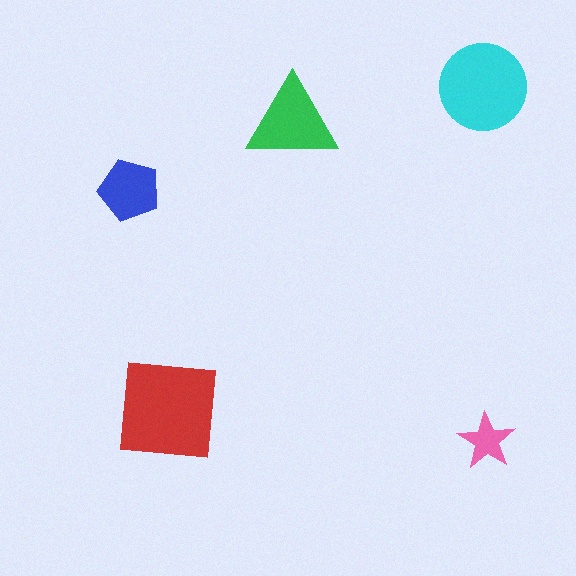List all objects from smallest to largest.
The pink star, the blue pentagon, the green triangle, the cyan circle, the red square.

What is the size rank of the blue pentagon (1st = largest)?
4th.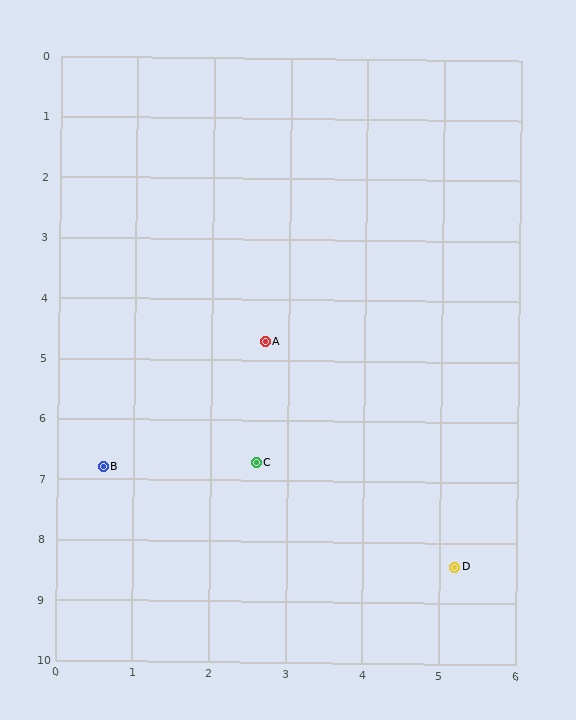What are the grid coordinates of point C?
Point C is at approximately (2.6, 6.7).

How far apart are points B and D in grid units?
Points B and D are about 4.9 grid units apart.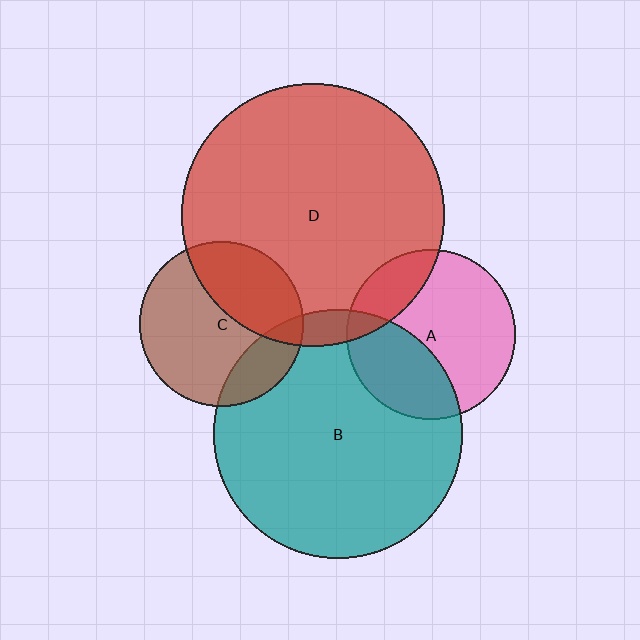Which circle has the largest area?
Circle D (red).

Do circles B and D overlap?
Yes.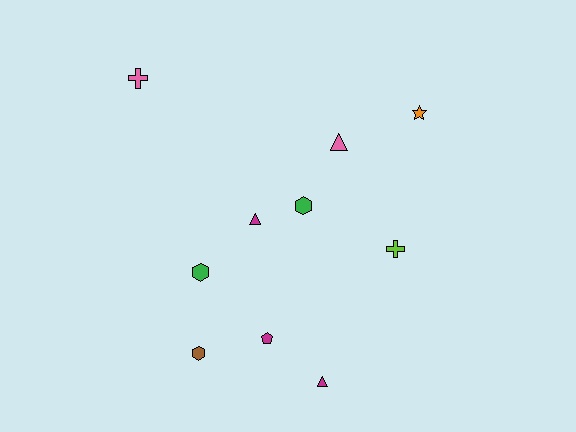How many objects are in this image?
There are 10 objects.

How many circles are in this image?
There are no circles.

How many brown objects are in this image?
There is 1 brown object.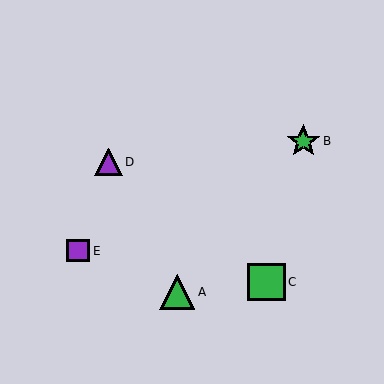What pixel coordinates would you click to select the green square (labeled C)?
Click at (267, 282) to select the green square C.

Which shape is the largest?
The green square (labeled C) is the largest.